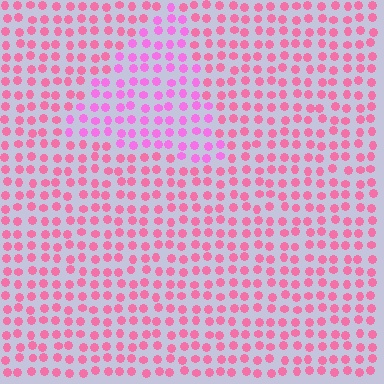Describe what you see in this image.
The image is filled with small pink elements in a uniform arrangement. A triangle-shaped region is visible where the elements are tinted to a slightly different hue, forming a subtle color boundary.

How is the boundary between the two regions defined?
The boundary is defined purely by a slight shift in hue (about 29 degrees). Spacing, size, and orientation are identical on both sides.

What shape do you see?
I see a triangle.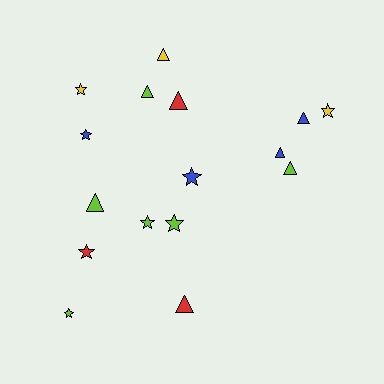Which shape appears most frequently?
Star, with 8 objects.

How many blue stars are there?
There are 2 blue stars.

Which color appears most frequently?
Lime, with 6 objects.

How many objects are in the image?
There are 16 objects.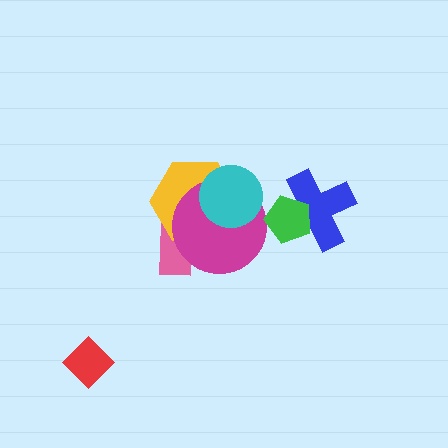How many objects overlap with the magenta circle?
3 objects overlap with the magenta circle.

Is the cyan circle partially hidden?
No, no other shape covers it.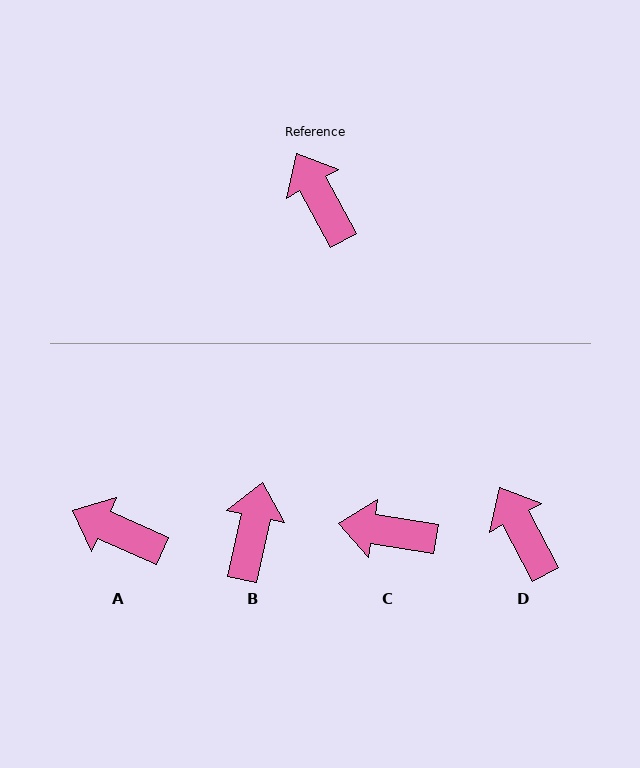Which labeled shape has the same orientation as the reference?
D.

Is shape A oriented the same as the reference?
No, it is off by about 37 degrees.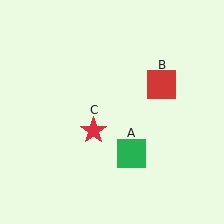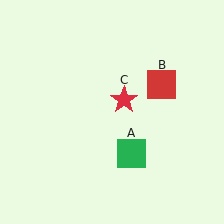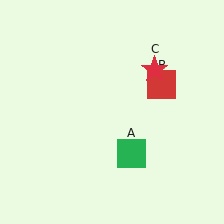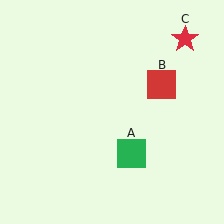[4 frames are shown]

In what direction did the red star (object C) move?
The red star (object C) moved up and to the right.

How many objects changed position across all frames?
1 object changed position: red star (object C).